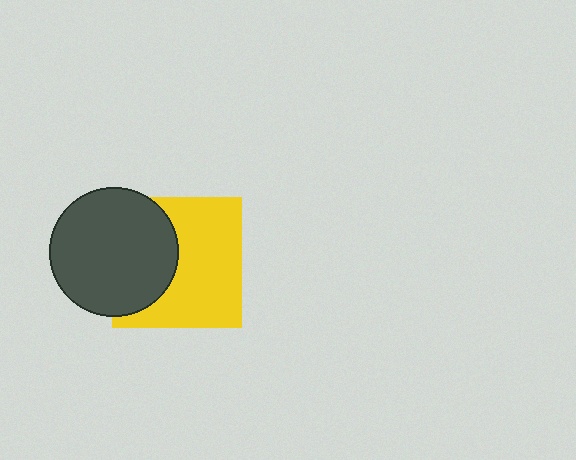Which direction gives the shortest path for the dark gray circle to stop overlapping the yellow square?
Moving left gives the shortest separation.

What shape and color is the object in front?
The object in front is a dark gray circle.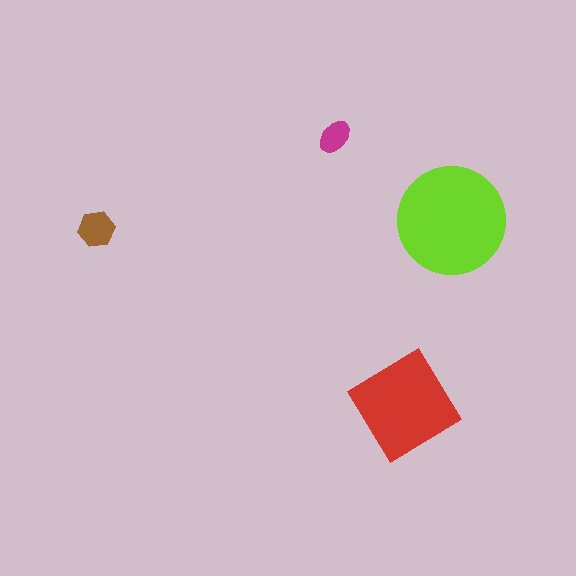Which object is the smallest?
The magenta ellipse.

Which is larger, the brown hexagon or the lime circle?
The lime circle.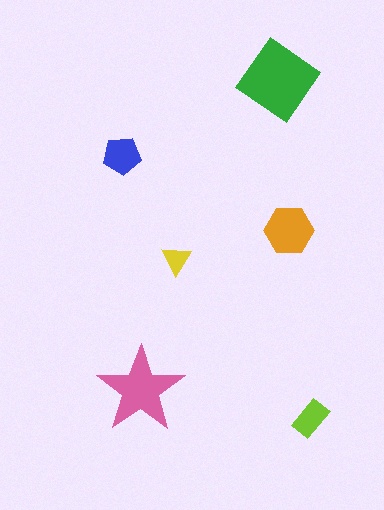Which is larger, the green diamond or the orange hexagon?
The green diamond.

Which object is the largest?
The green diamond.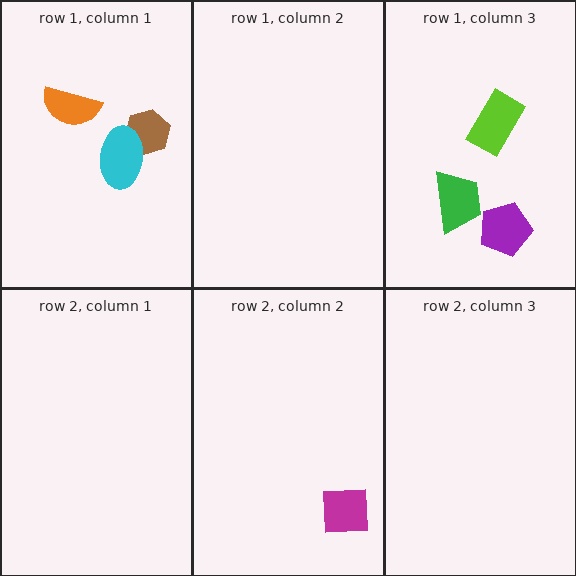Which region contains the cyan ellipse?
The row 1, column 1 region.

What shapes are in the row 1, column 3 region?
The green trapezoid, the purple pentagon, the lime rectangle.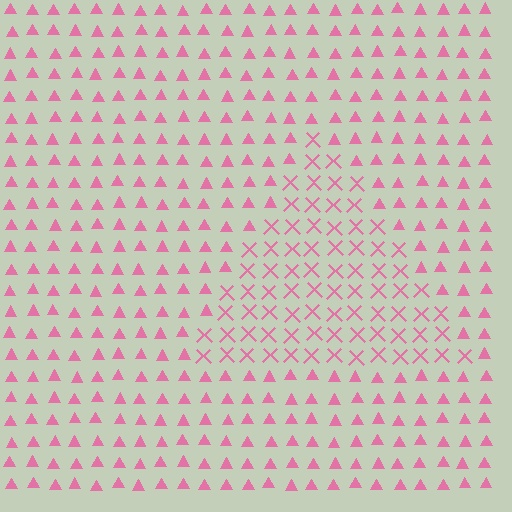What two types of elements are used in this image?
The image uses X marks inside the triangle region and triangles outside it.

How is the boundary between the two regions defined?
The boundary is defined by a change in element shape: X marks inside vs. triangles outside. All elements share the same color and spacing.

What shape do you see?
I see a triangle.